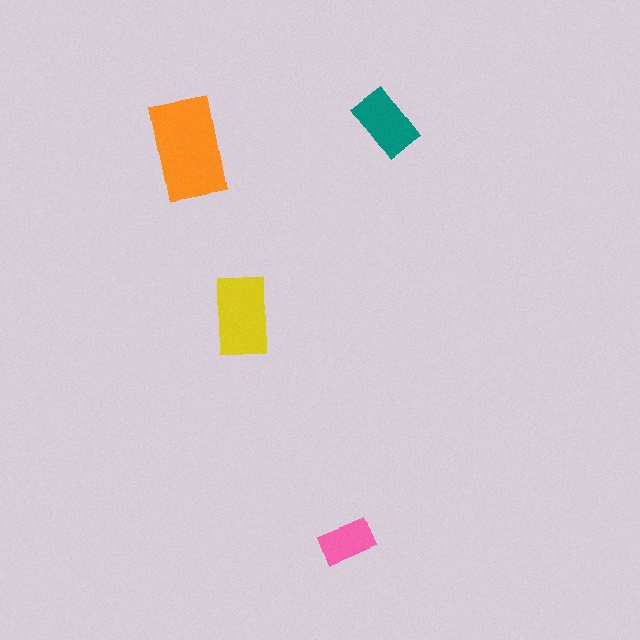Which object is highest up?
The teal rectangle is topmost.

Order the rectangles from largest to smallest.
the orange one, the yellow one, the teal one, the pink one.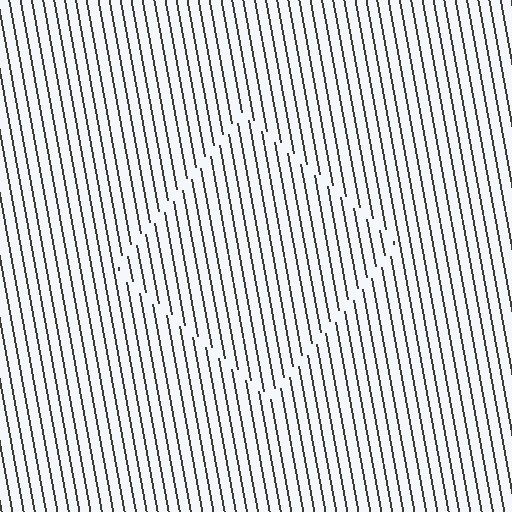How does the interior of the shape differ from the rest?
The interior of the shape contains the same grating, shifted by half a period — the contour is defined by the phase discontinuity where line-ends from the inner and outer gratings abut.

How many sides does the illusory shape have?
4 sides — the line-ends trace a square.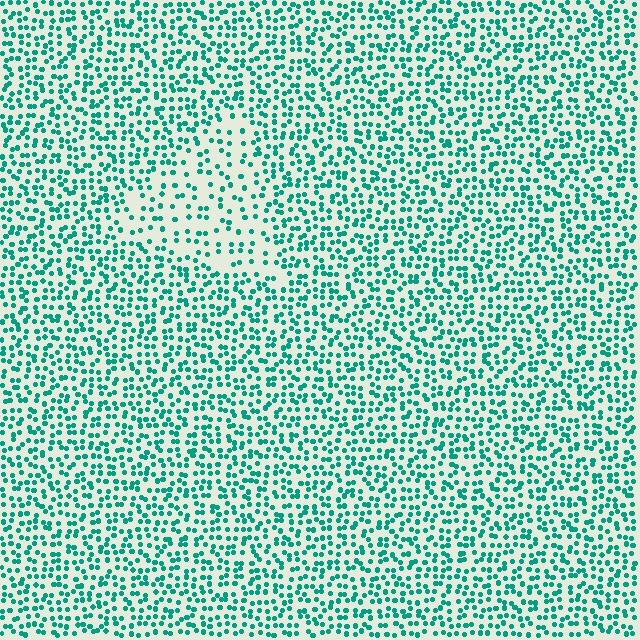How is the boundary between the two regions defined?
The boundary is defined by a change in element density (approximately 2.0x ratio). All elements are the same color, size, and shape.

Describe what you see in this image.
The image contains small teal elements arranged at two different densities. A triangle-shaped region is visible where the elements are less densely packed than the surrounding area.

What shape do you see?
I see a triangle.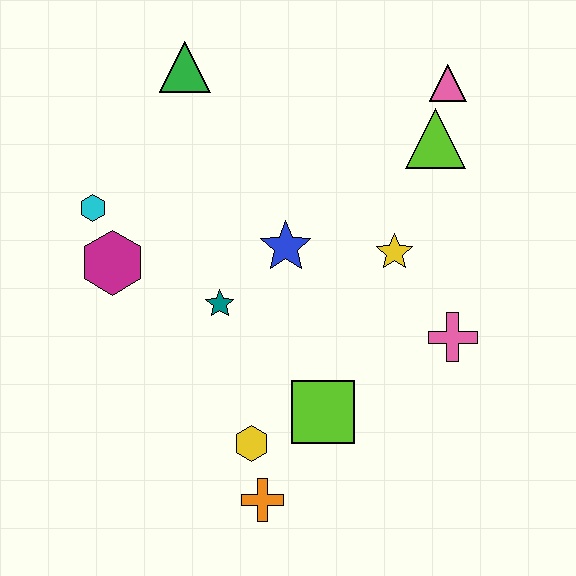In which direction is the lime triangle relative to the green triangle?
The lime triangle is to the right of the green triangle.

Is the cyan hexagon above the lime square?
Yes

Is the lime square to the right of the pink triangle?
No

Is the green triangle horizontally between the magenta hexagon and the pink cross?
Yes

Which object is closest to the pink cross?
The yellow star is closest to the pink cross.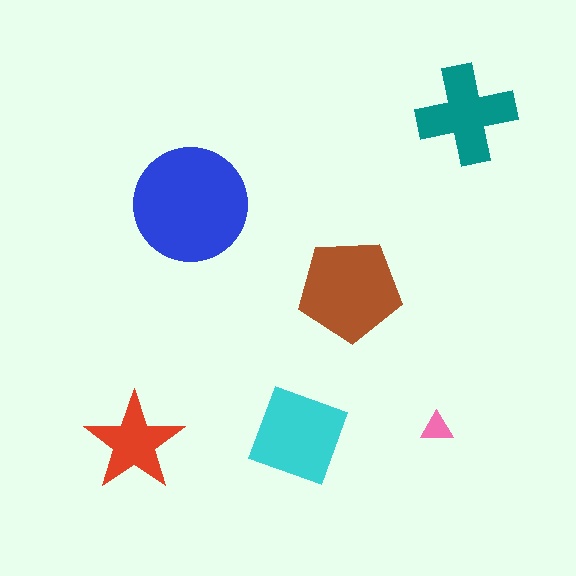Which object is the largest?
The blue circle.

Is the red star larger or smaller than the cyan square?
Smaller.